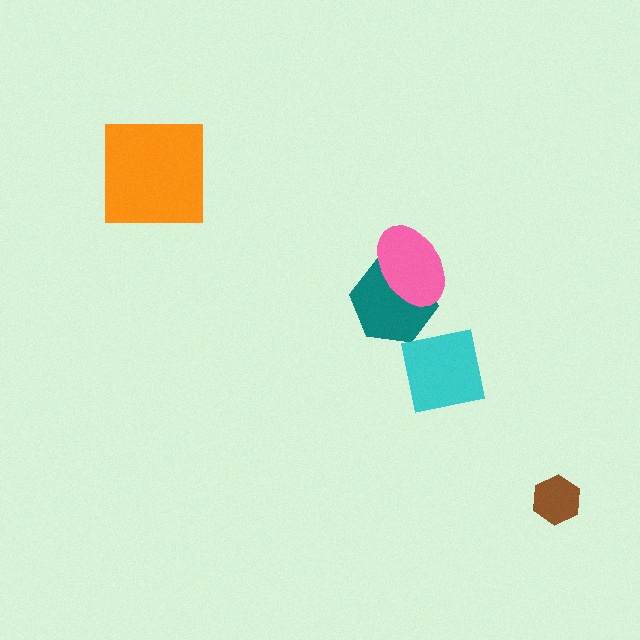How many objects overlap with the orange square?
0 objects overlap with the orange square.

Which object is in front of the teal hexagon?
The pink ellipse is in front of the teal hexagon.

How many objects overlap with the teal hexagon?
1 object overlaps with the teal hexagon.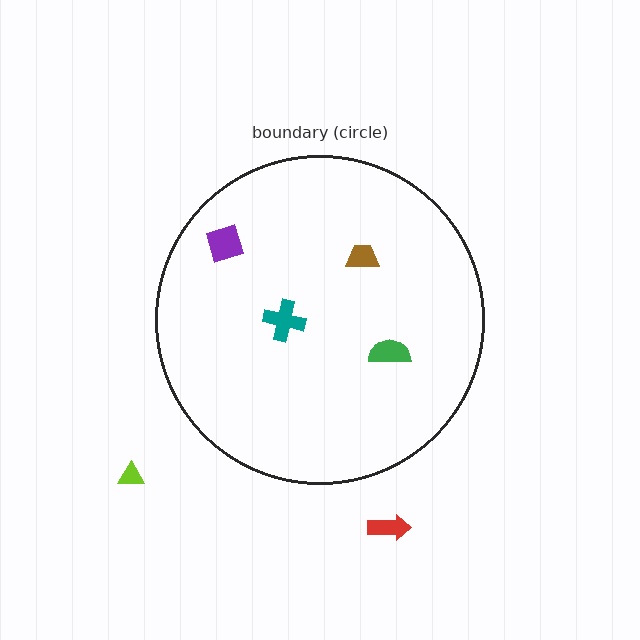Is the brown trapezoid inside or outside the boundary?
Inside.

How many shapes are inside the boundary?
4 inside, 2 outside.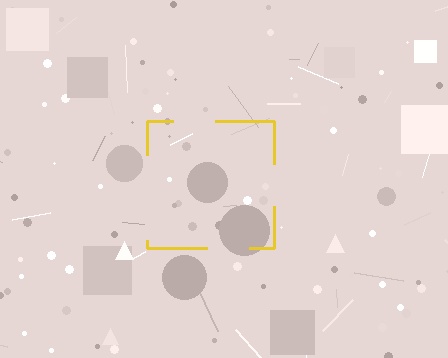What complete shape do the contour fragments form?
The contour fragments form a square.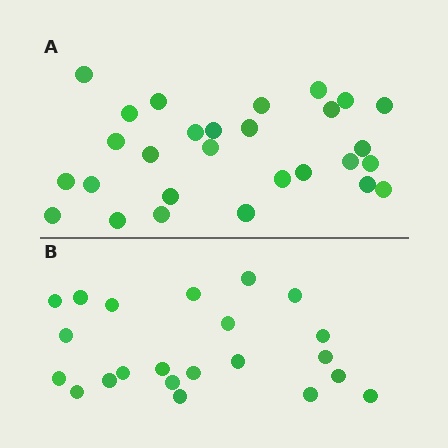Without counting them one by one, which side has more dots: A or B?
Region A (the top region) has more dots.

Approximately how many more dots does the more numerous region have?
Region A has about 6 more dots than region B.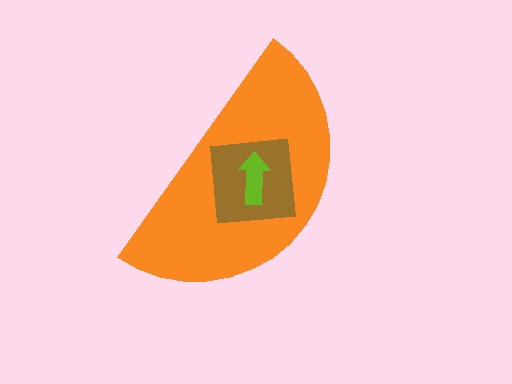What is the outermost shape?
The orange semicircle.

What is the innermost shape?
The lime arrow.